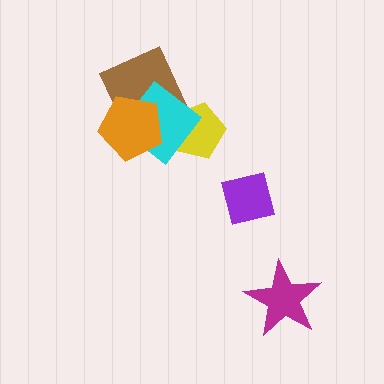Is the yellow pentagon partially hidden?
Yes, it is partially covered by another shape.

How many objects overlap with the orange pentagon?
2 objects overlap with the orange pentagon.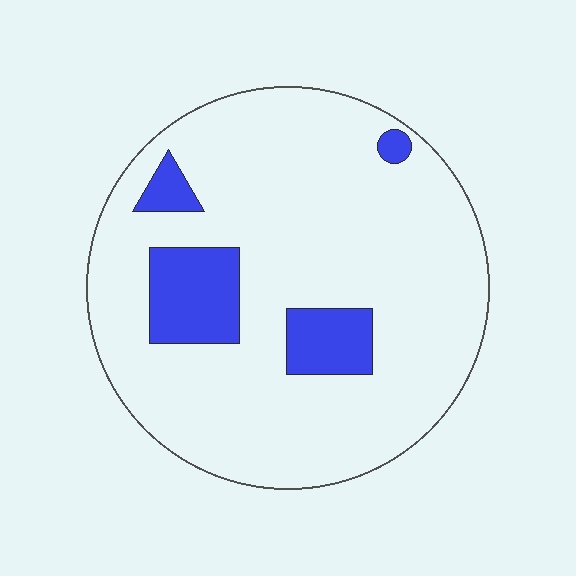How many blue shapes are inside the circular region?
4.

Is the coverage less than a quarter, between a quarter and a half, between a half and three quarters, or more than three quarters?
Less than a quarter.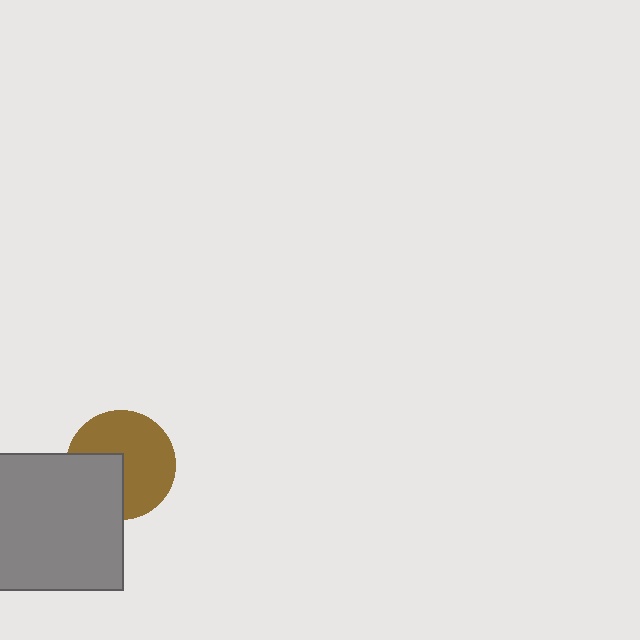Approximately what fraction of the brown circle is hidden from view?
Roughly 33% of the brown circle is hidden behind the gray rectangle.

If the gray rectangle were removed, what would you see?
You would see the complete brown circle.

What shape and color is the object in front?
The object in front is a gray rectangle.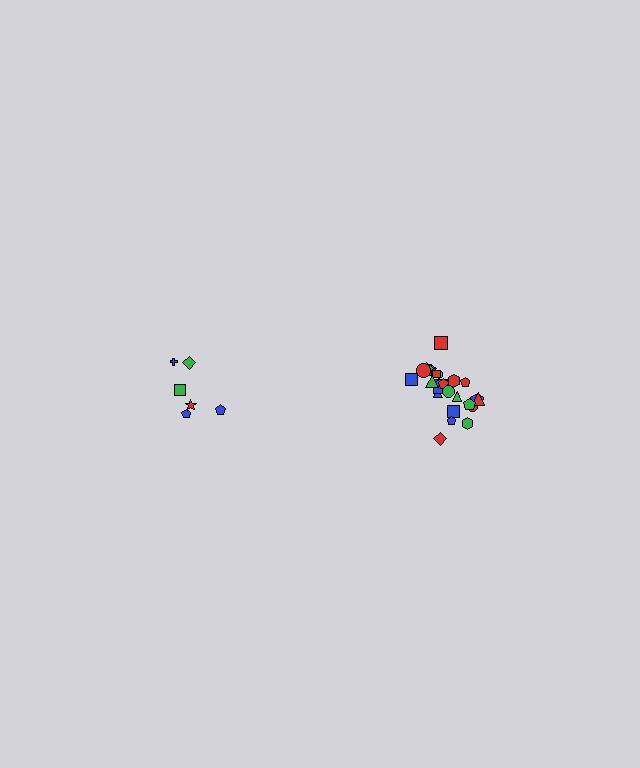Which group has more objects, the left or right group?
The right group.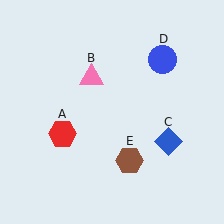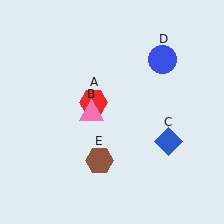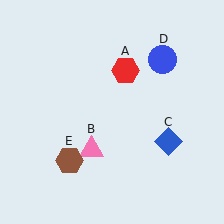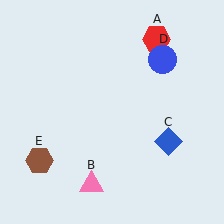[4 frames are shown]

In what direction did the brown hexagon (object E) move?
The brown hexagon (object E) moved left.